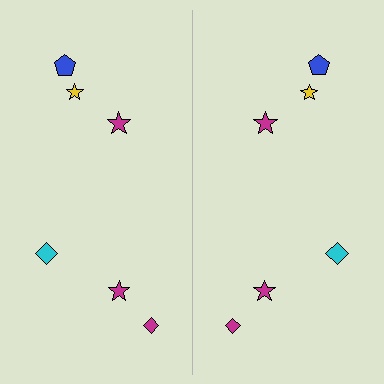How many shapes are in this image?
There are 12 shapes in this image.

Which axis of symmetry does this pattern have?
The pattern has a vertical axis of symmetry running through the center of the image.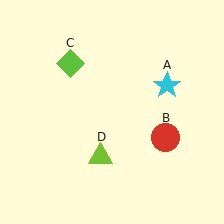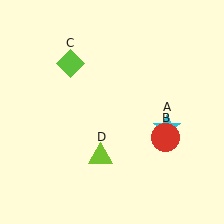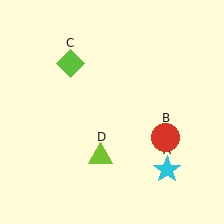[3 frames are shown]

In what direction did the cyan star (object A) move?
The cyan star (object A) moved down.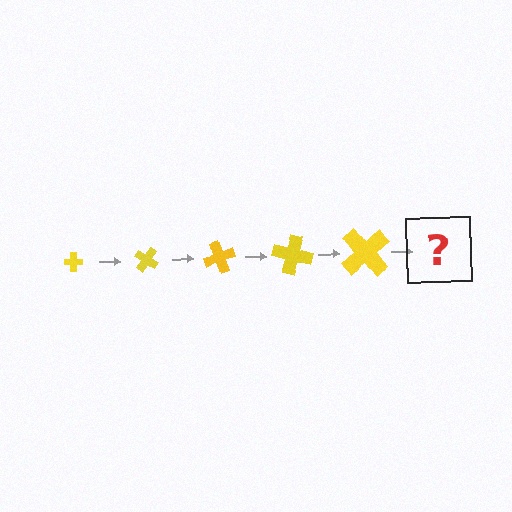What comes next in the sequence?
The next element should be a cross, larger than the previous one and rotated 175 degrees from the start.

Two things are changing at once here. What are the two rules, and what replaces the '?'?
The two rules are that the cross grows larger each step and it rotates 35 degrees each step. The '?' should be a cross, larger than the previous one and rotated 175 degrees from the start.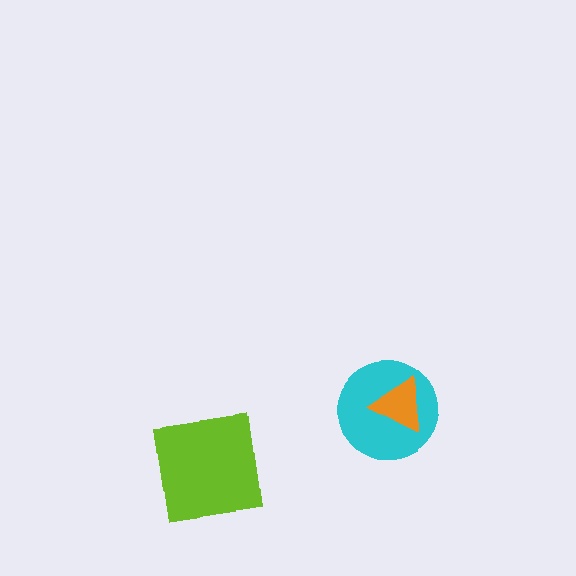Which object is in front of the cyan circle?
The orange triangle is in front of the cyan circle.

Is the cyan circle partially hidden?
Yes, it is partially covered by another shape.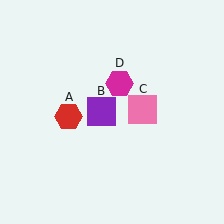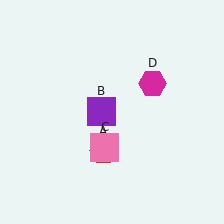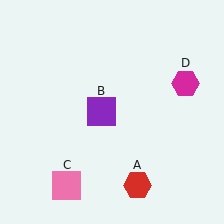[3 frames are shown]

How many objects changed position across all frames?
3 objects changed position: red hexagon (object A), pink square (object C), magenta hexagon (object D).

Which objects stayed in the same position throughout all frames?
Purple square (object B) remained stationary.